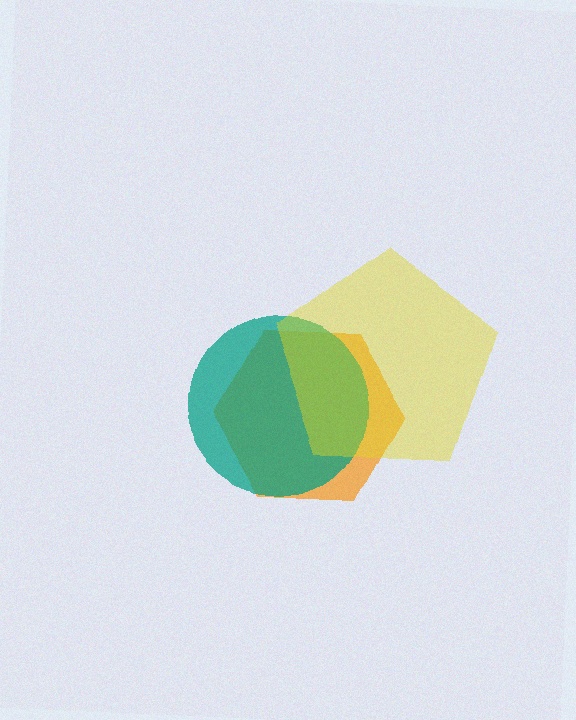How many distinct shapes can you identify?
There are 3 distinct shapes: an orange hexagon, a teal circle, a yellow pentagon.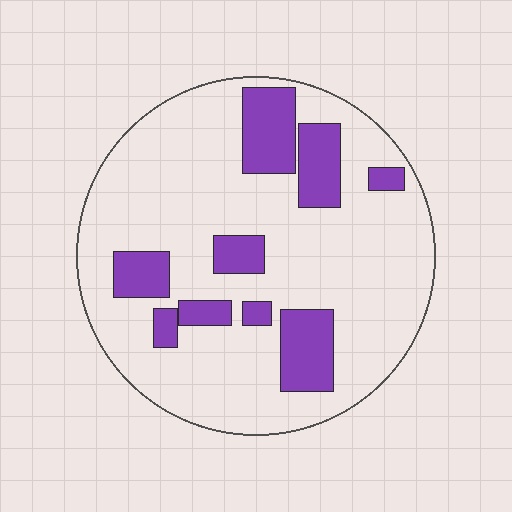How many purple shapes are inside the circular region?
9.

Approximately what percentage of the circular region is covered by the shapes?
Approximately 20%.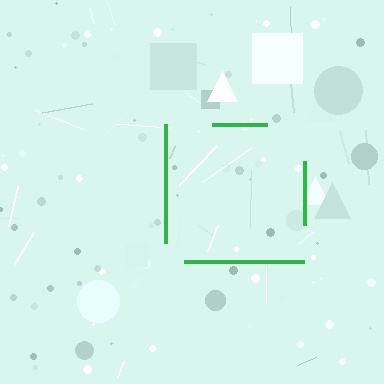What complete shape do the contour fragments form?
The contour fragments form a square.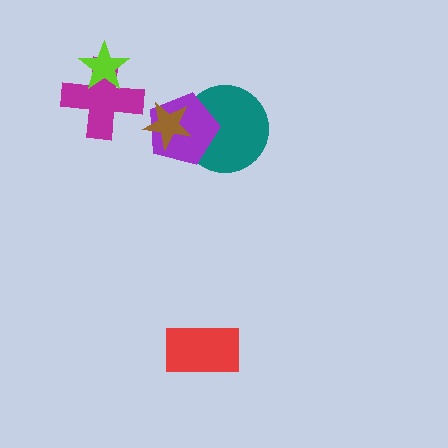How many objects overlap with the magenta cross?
1 object overlaps with the magenta cross.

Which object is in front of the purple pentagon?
The brown star is in front of the purple pentagon.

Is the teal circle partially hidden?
Yes, it is partially covered by another shape.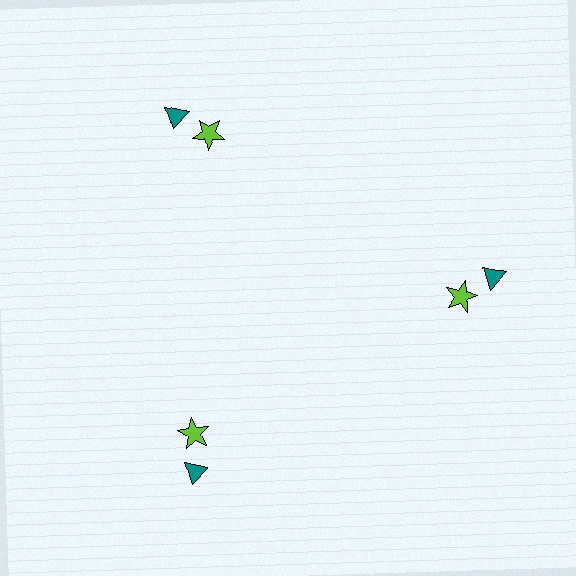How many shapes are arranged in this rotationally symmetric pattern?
There are 6 shapes, arranged in 3 groups of 2.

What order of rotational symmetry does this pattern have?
This pattern has 3-fold rotational symmetry.